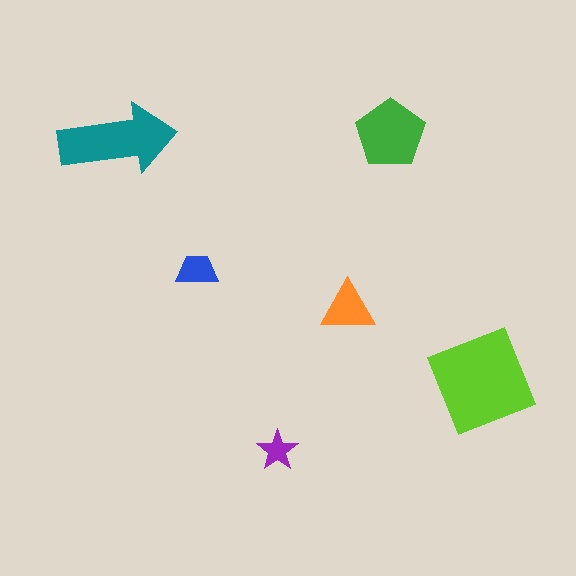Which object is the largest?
The lime diamond.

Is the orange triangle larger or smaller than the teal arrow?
Smaller.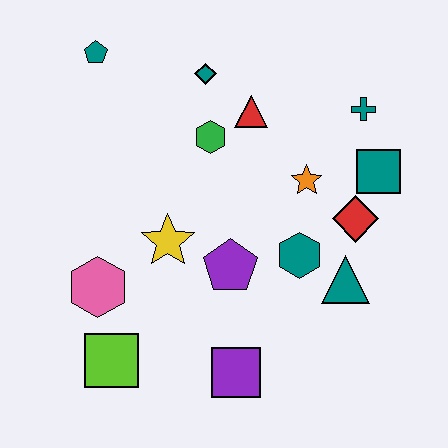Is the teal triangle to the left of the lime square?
No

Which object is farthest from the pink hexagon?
The teal cross is farthest from the pink hexagon.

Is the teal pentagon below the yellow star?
No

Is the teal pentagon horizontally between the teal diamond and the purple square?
No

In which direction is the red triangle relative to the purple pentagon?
The red triangle is above the purple pentagon.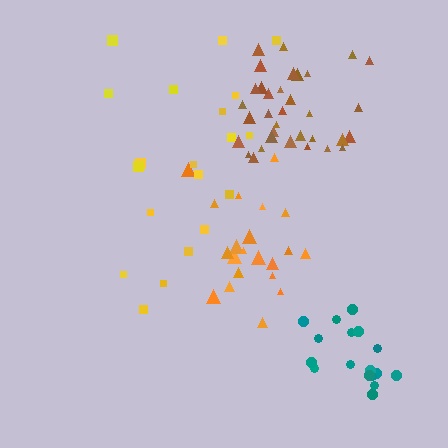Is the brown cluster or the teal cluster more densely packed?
Brown.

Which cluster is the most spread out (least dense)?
Yellow.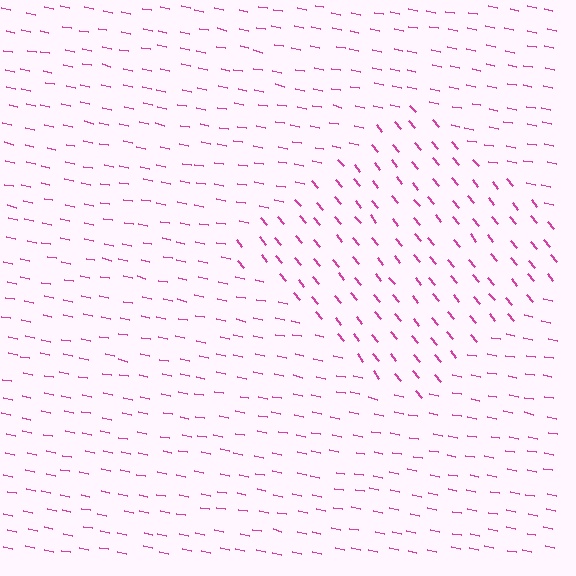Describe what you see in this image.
The image is filled with small magenta line segments. A diamond region in the image has lines oriented differently from the surrounding lines, creating a visible texture boundary.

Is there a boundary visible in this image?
Yes, there is a texture boundary formed by a change in line orientation.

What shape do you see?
I see a diamond.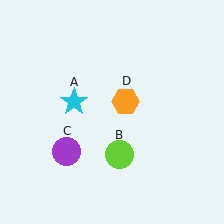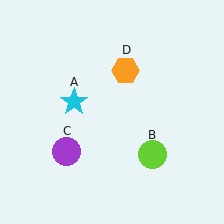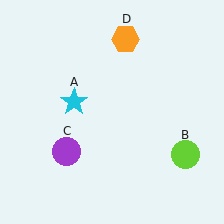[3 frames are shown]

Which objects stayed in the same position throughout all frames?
Cyan star (object A) and purple circle (object C) remained stationary.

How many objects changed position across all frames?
2 objects changed position: lime circle (object B), orange hexagon (object D).